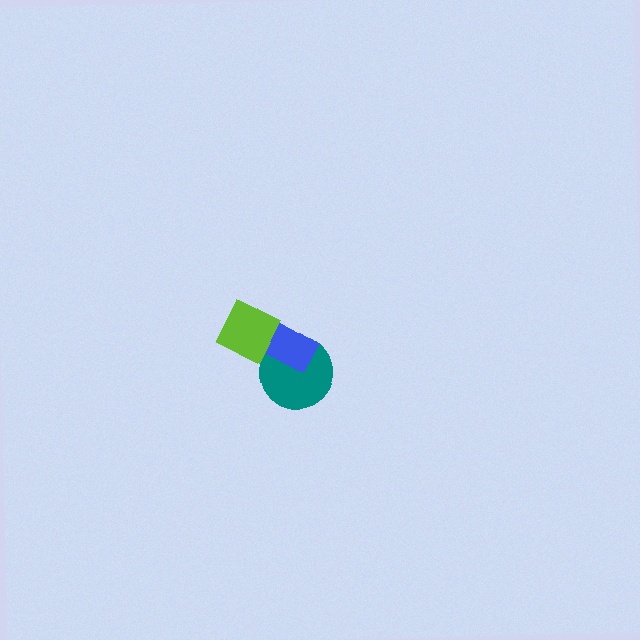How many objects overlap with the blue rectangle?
2 objects overlap with the blue rectangle.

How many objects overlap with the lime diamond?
2 objects overlap with the lime diamond.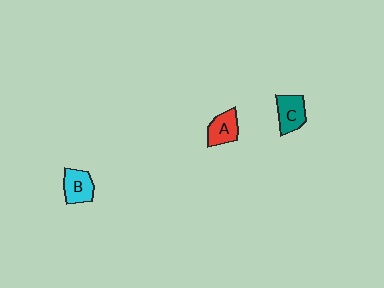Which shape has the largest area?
Shape C (teal).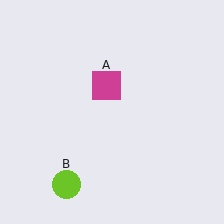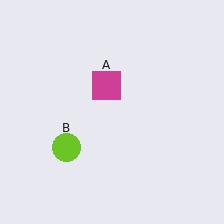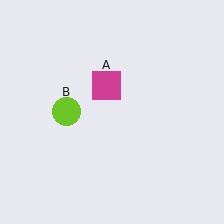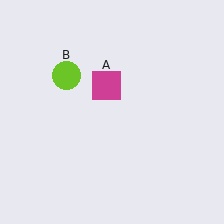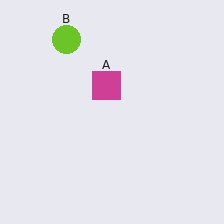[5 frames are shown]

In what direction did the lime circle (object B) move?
The lime circle (object B) moved up.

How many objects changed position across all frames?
1 object changed position: lime circle (object B).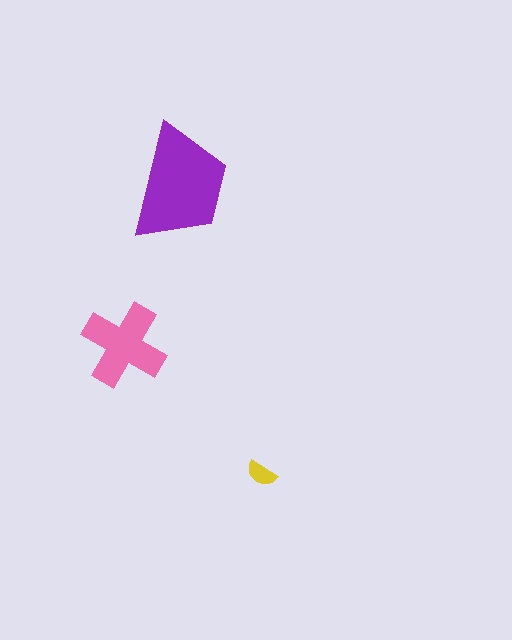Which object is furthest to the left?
The pink cross is leftmost.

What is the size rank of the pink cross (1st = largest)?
2nd.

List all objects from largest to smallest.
The purple trapezoid, the pink cross, the yellow semicircle.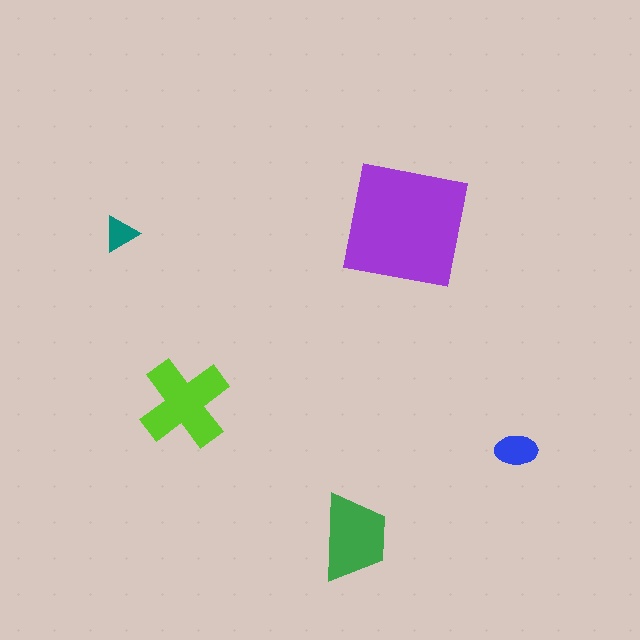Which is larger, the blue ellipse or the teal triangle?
The blue ellipse.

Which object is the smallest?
The teal triangle.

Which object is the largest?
The purple square.